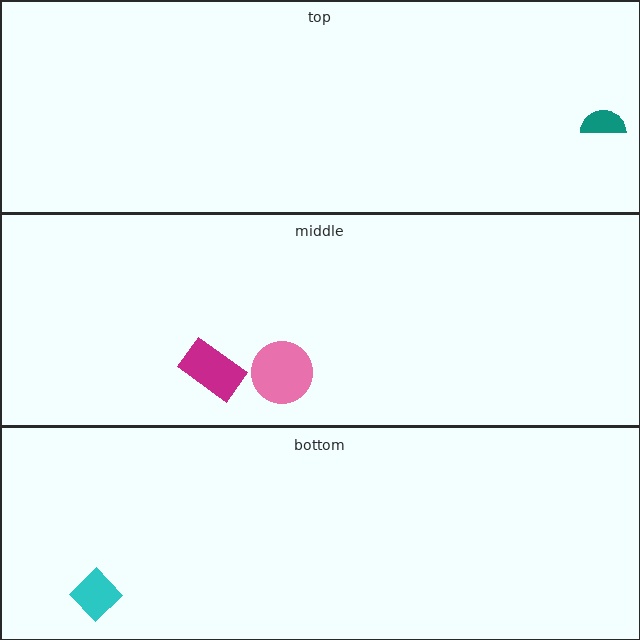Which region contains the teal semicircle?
The top region.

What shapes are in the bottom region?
The cyan diamond.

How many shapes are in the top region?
1.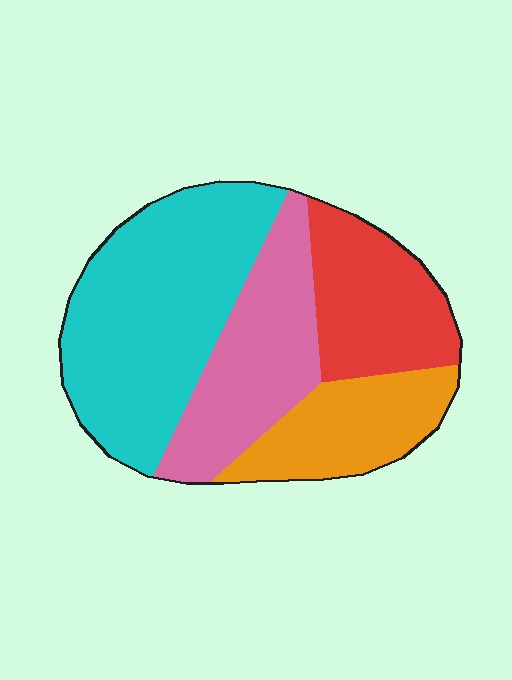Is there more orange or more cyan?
Cyan.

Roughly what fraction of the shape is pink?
Pink takes up about one quarter (1/4) of the shape.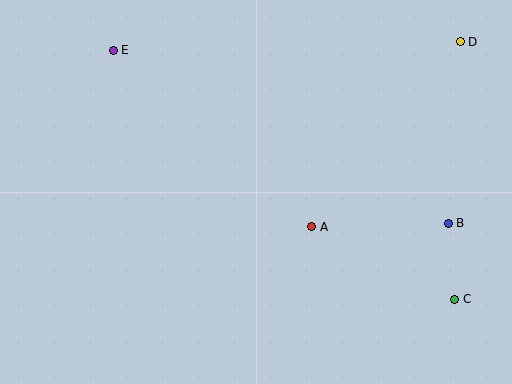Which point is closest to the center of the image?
Point A at (312, 227) is closest to the center.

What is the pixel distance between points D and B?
The distance between D and B is 182 pixels.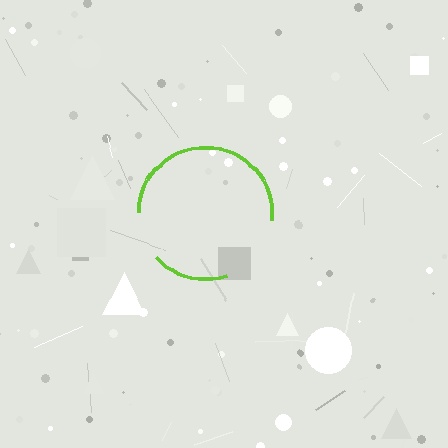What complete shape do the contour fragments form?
The contour fragments form a circle.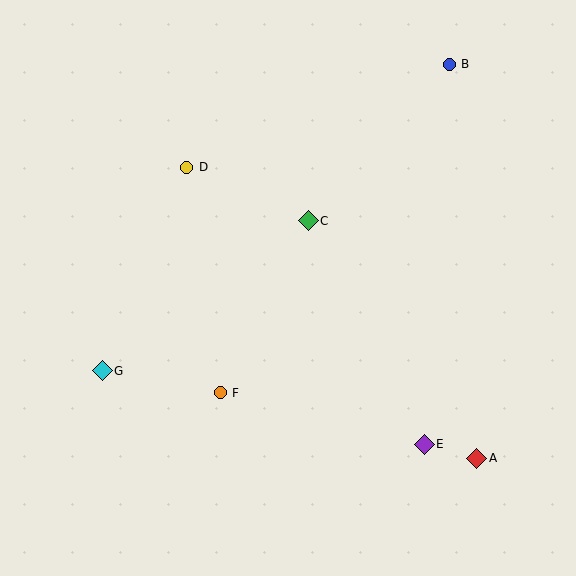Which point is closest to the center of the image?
Point C at (308, 221) is closest to the center.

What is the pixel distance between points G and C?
The distance between G and C is 255 pixels.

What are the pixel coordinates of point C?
Point C is at (308, 221).